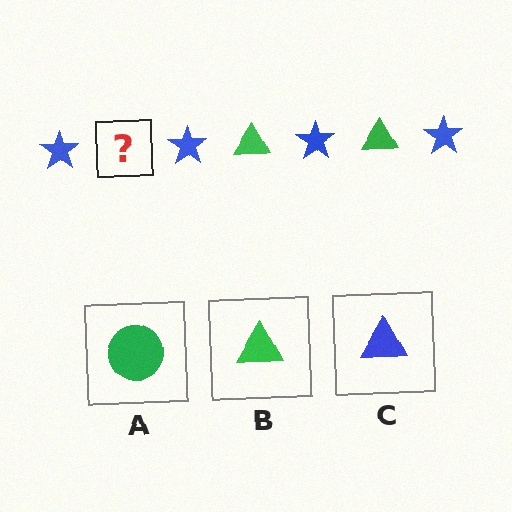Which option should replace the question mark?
Option B.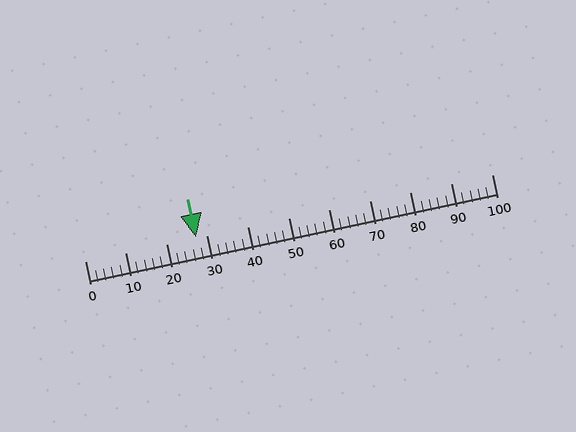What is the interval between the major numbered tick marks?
The major tick marks are spaced 10 units apart.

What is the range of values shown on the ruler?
The ruler shows values from 0 to 100.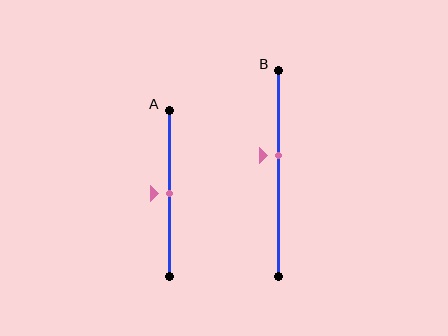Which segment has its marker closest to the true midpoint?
Segment A has its marker closest to the true midpoint.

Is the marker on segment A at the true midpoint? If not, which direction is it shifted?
Yes, the marker on segment A is at the true midpoint.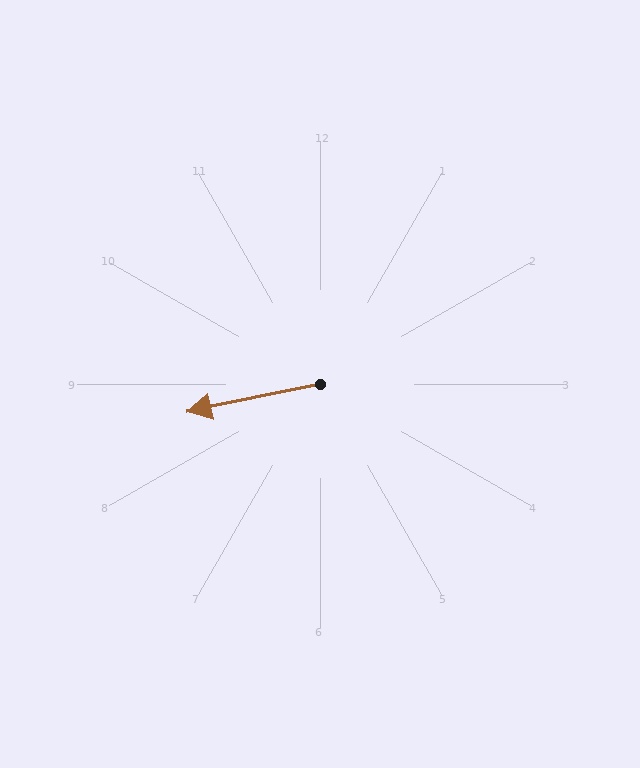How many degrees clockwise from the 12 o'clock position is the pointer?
Approximately 258 degrees.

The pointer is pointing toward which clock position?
Roughly 9 o'clock.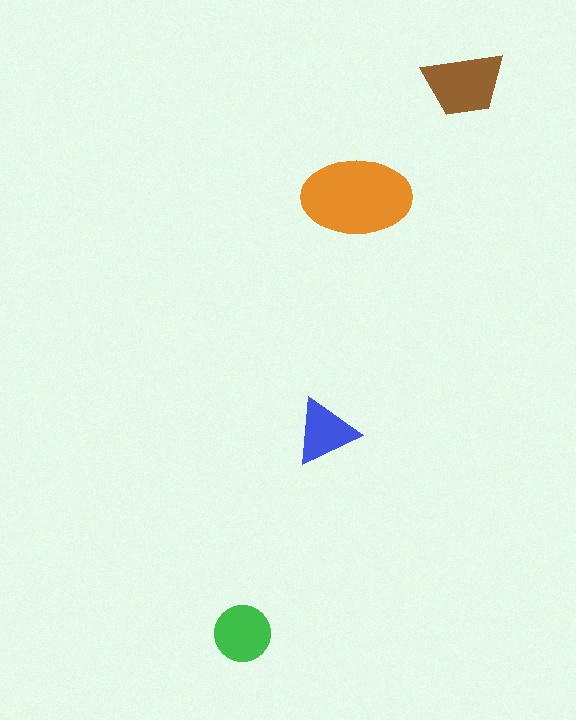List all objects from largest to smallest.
The orange ellipse, the brown trapezoid, the green circle, the blue triangle.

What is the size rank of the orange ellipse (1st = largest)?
1st.